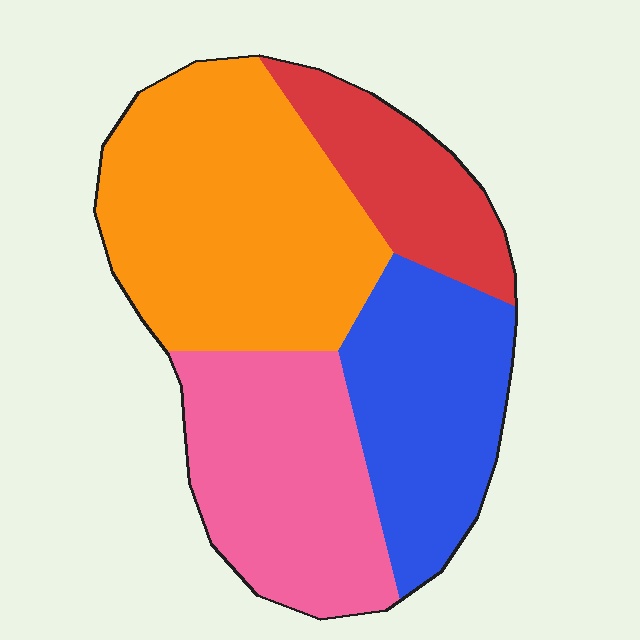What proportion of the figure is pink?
Pink takes up about one quarter (1/4) of the figure.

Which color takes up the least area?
Red, at roughly 15%.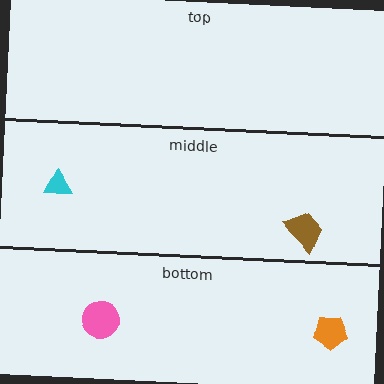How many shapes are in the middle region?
2.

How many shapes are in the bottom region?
2.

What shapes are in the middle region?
The cyan triangle, the brown trapezoid.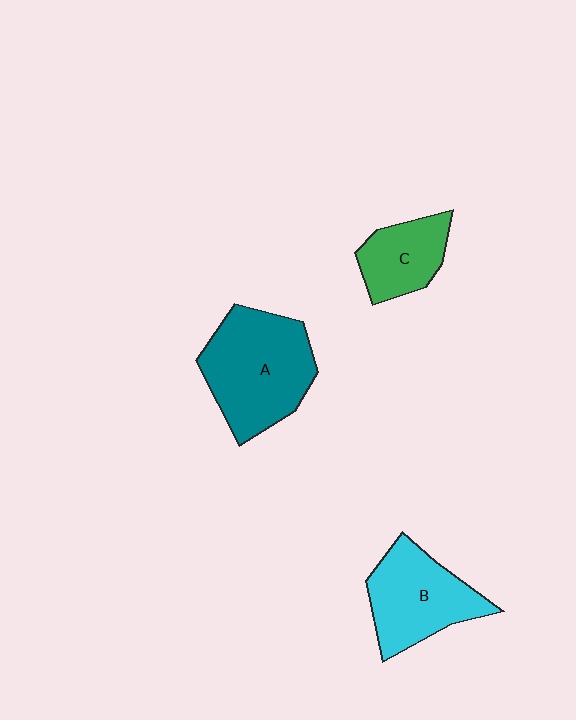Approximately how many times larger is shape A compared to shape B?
Approximately 1.3 times.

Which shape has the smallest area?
Shape C (green).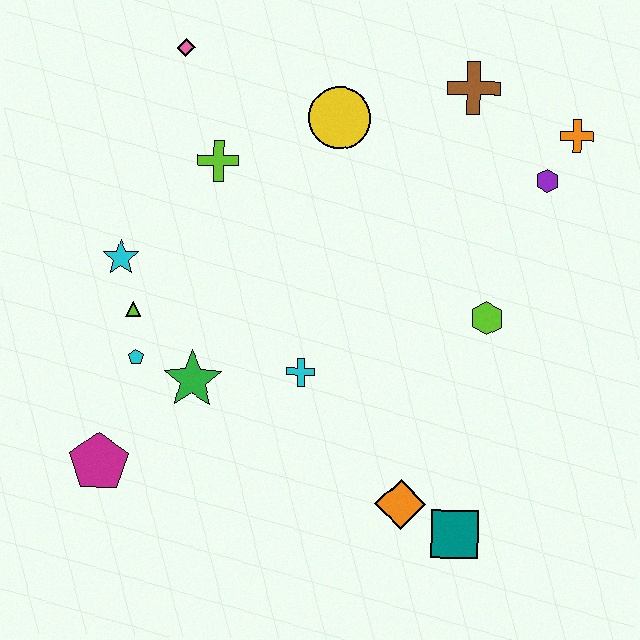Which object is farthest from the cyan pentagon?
The orange cross is farthest from the cyan pentagon.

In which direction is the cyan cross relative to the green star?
The cyan cross is to the right of the green star.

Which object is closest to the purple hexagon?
The orange cross is closest to the purple hexagon.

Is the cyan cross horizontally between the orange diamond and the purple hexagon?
No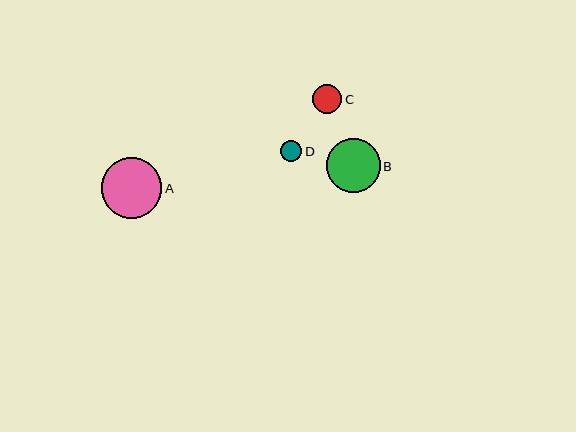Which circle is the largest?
Circle A is the largest with a size of approximately 61 pixels.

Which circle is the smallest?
Circle D is the smallest with a size of approximately 21 pixels.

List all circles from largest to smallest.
From largest to smallest: A, B, C, D.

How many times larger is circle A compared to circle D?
Circle A is approximately 2.9 times the size of circle D.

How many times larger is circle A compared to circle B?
Circle A is approximately 1.1 times the size of circle B.